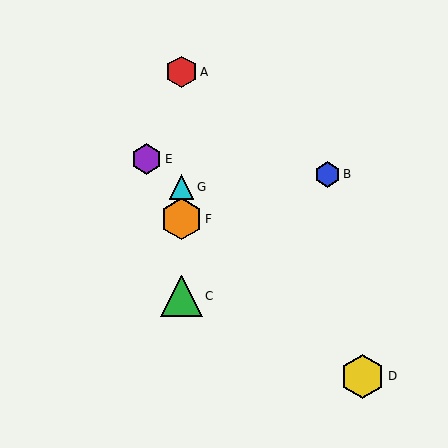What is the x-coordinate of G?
Object G is at x≈181.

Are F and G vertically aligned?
Yes, both are at x≈181.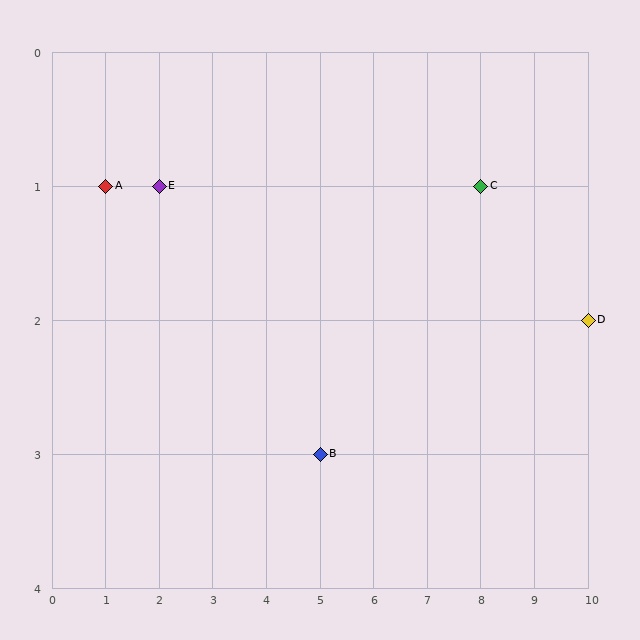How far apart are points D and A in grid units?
Points D and A are 9 columns and 1 row apart (about 9.1 grid units diagonally).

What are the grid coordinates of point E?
Point E is at grid coordinates (2, 1).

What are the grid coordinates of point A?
Point A is at grid coordinates (1, 1).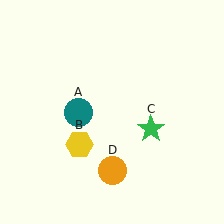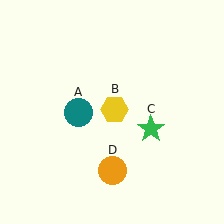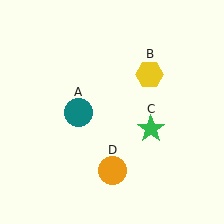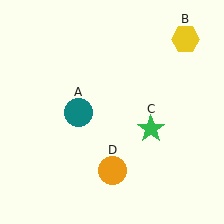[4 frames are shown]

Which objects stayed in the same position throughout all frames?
Teal circle (object A) and green star (object C) and orange circle (object D) remained stationary.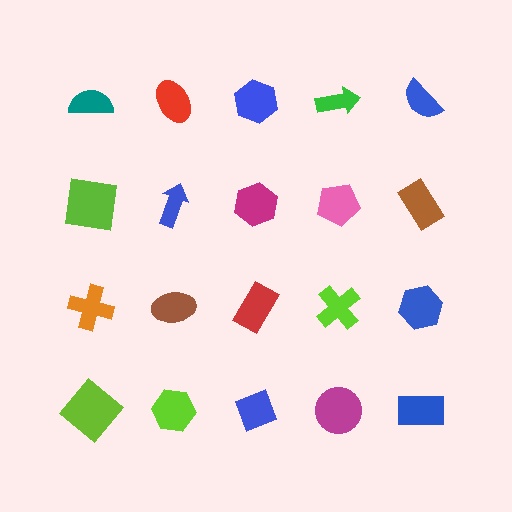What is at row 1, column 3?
A blue hexagon.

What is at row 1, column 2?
A red ellipse.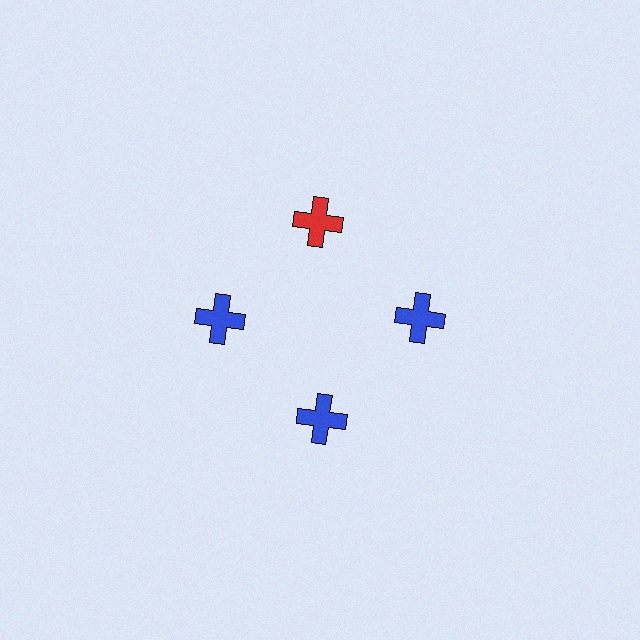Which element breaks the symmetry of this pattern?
The red cross at roughly the 12 o'clock position breaks the symmetry. All other shapes are blue crosses.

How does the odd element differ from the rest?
It has a different color: red instead of blue.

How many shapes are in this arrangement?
There are 4 shapes arranged in a ring pattern.